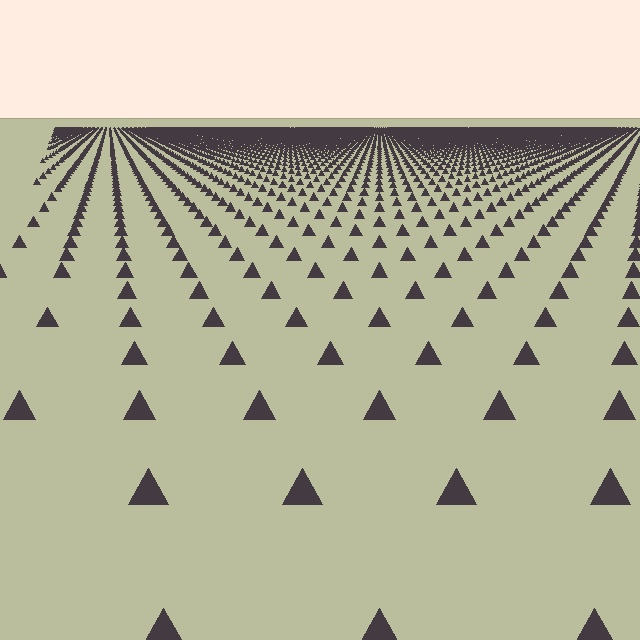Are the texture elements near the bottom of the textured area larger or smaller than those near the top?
Larger. Near the bottom, elements are closer to the viewer and appear at a bigger on-screen size.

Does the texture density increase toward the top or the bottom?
Density increases toward the top.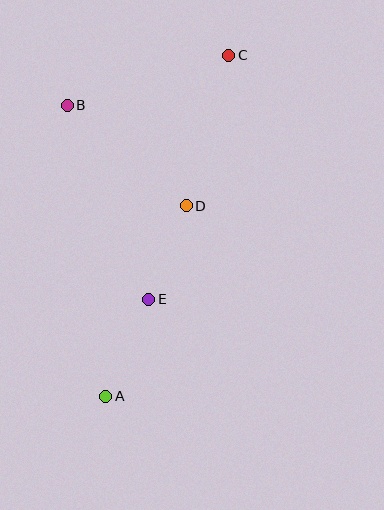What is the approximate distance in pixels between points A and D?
The distance between A and D is approximately 206 pixels.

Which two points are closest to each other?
Points D and E are closest to each other.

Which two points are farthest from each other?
Points A and C are farthest from each other.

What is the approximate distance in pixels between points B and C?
The distance between B and C is approximately 169 pixels.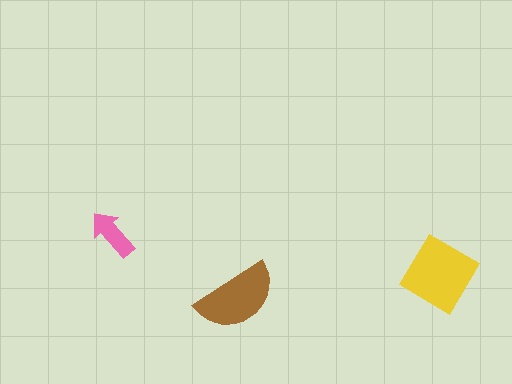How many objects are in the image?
There are 3 objects in the image.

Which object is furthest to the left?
The pink arrow is leftmost.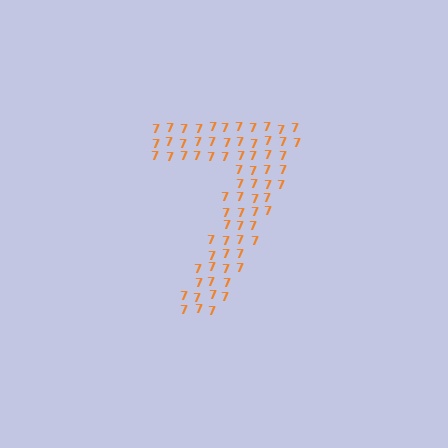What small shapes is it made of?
It is made of small digit 7's.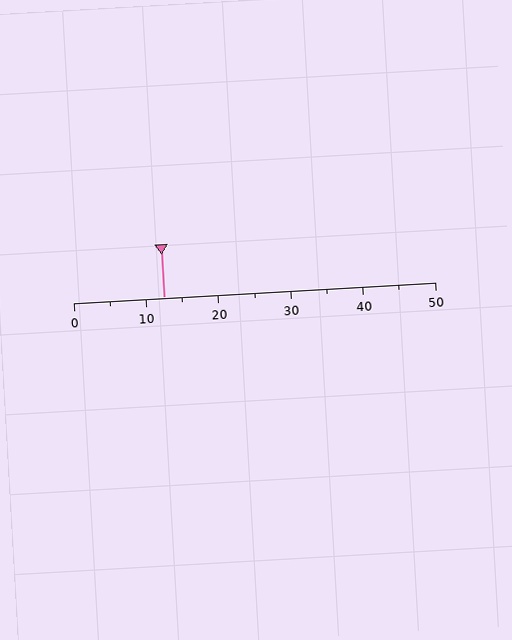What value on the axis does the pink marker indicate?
The marker indicates approximately 12.5.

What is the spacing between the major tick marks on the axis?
The major ticks are spaced 10 apart.